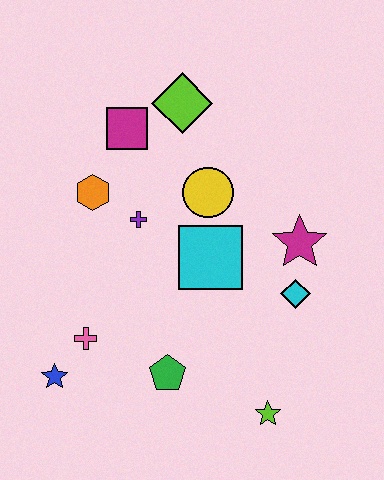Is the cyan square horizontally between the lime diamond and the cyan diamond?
Yes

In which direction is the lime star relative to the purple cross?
The lime star is below the purple cross.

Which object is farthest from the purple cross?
The lime star is farthest from the purple cross.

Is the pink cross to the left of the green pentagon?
Yes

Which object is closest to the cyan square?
The yellow circle is closest to the cyan square.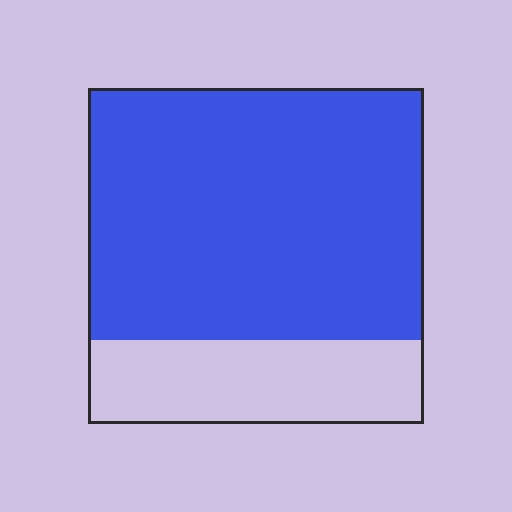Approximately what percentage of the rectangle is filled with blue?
Approximately 75%.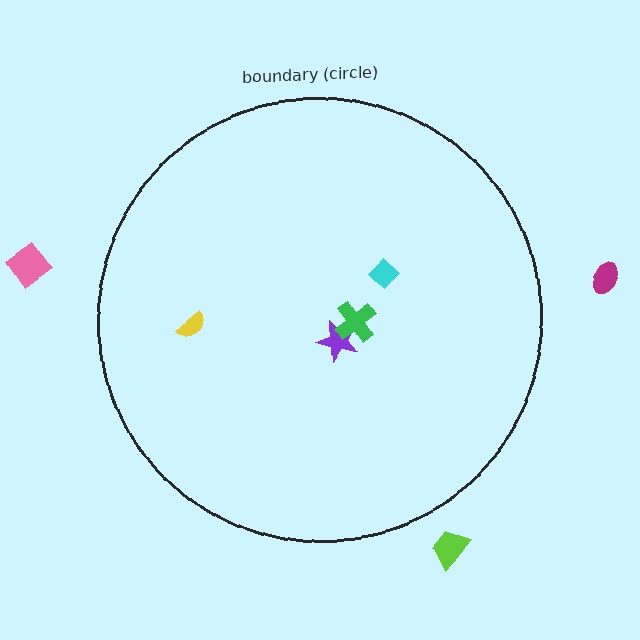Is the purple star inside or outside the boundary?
Inside.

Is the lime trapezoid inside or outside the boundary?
Outside.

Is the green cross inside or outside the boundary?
Inside.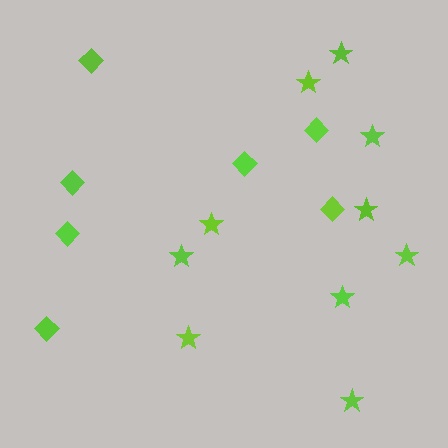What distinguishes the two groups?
There are 2 groups: one group of diamonds (7) and one group of stars (10).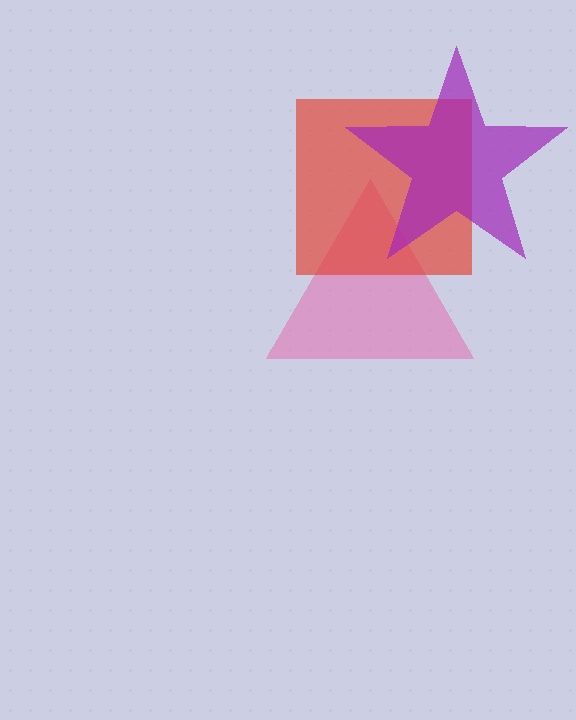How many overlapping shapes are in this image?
There are 3 overlapping shapes in the image.